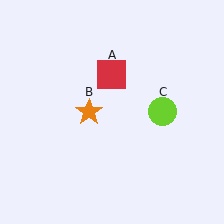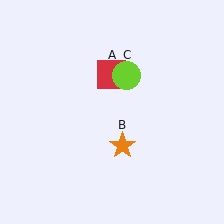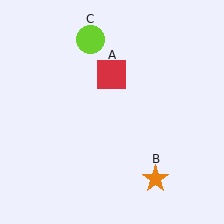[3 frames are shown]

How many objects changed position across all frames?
2 objects changed position: orange star (object B), lime circle (object C).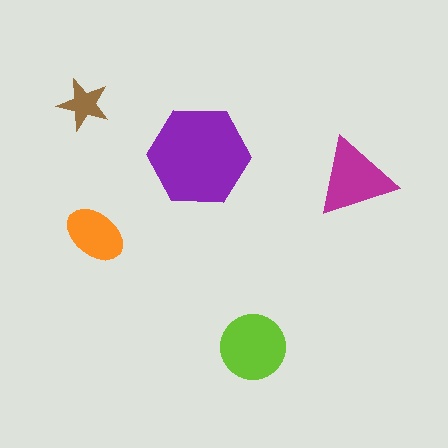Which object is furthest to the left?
The brown star is leftmost.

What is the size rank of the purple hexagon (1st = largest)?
1st.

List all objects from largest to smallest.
The purple hexagon, the lime circle, the magenta triangle, the orange ellipse, the brown star.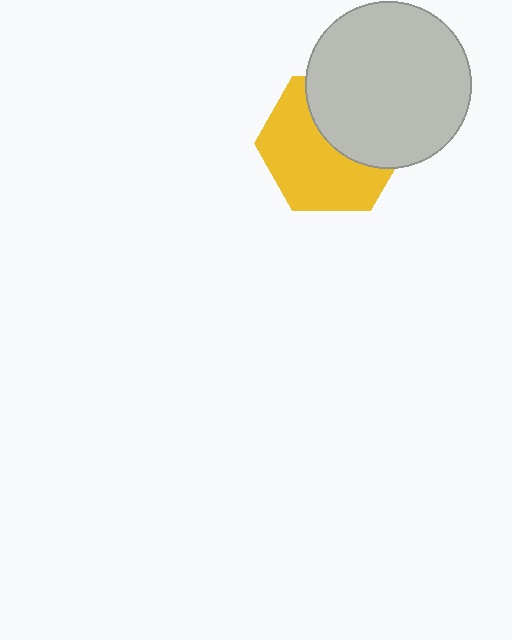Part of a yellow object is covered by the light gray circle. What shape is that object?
It is a hexagon.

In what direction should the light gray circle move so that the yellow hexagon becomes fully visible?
The light gray circle should move toward the upper-right. That is the shortest direction to clear the overlap and leave the yellow hexagon fully visible.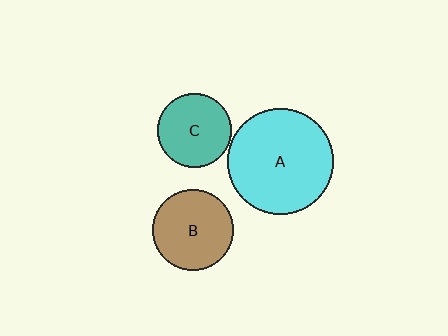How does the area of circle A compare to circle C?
Approximately 2.0 times.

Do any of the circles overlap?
No, none of the circles overlap.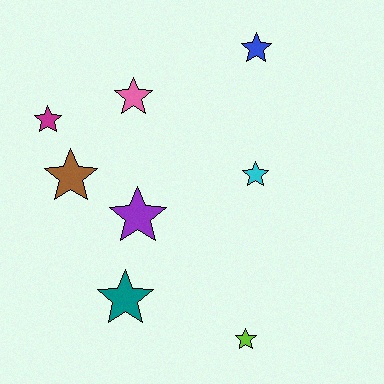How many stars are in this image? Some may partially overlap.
There are 8 stars.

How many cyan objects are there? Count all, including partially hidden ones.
There is 1 cyan object.